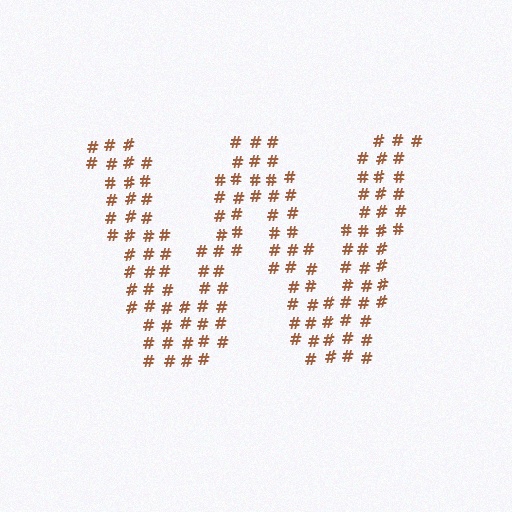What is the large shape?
The large shape is the letter W.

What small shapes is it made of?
It is made of small hash symbols.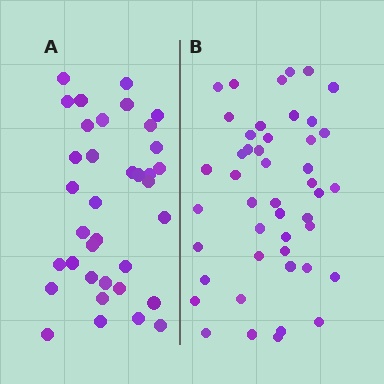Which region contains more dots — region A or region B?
Region B (the right region) has more dots.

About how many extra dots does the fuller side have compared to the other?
Region B has roughly 10 or so more dots than region A.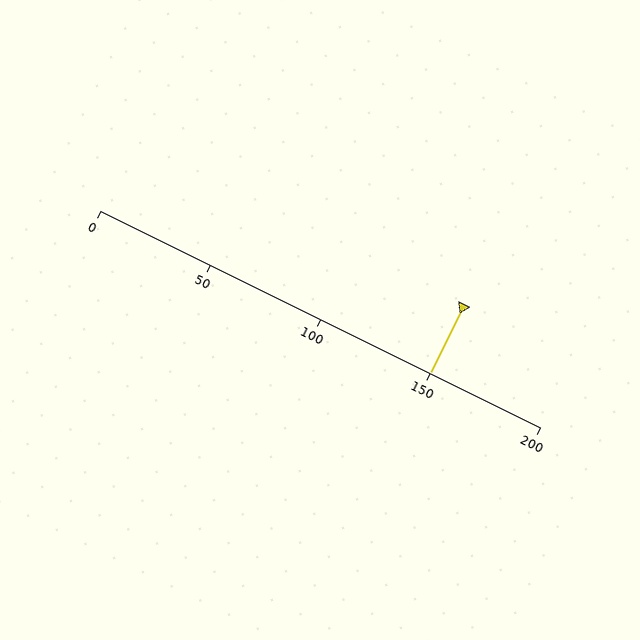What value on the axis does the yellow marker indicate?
The marker indicates approximately 150.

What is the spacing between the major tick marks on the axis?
The major ticks are spaced 50 apart.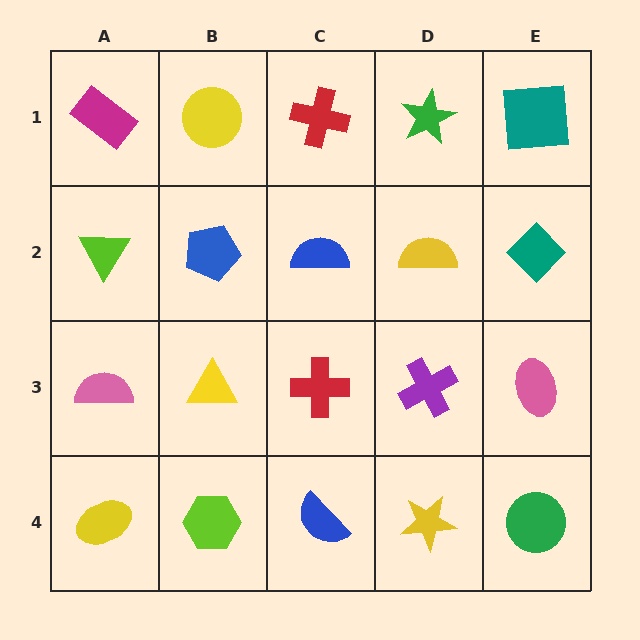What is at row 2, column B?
A blue pentagon.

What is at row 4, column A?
A yellow ellipse.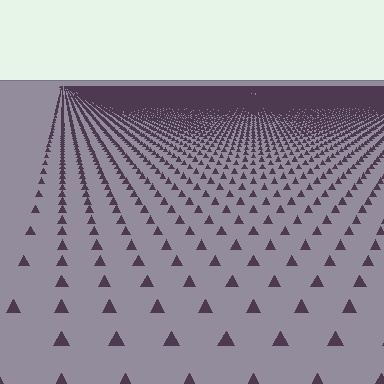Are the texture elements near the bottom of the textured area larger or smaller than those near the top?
Larger. Near the bottom, elements are closer to the viewer and appear at a bigger on-screen size.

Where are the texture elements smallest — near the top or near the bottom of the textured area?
Near the top.